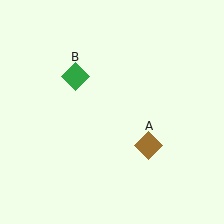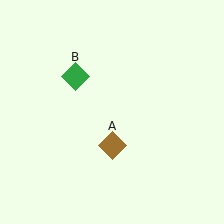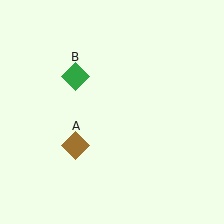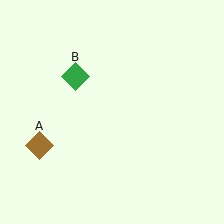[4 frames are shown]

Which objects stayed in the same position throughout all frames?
Green diamond (object B) remained stationary.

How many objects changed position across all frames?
1 object changed position: brown diamond (object A).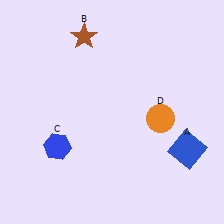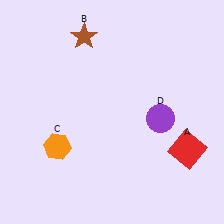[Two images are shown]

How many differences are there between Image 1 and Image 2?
There are 3 differences between the two images.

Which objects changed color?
A changed from blue to red. C changed from blue to orange. D changed from orange to purple.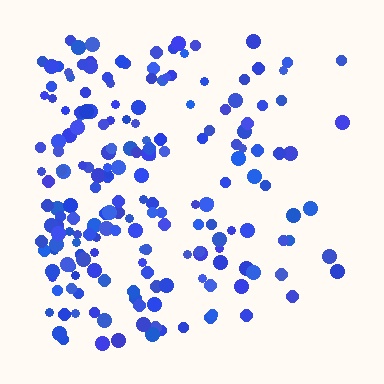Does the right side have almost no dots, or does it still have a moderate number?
Still a moderate number, just noticeably fewer than the left.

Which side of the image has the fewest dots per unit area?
The right.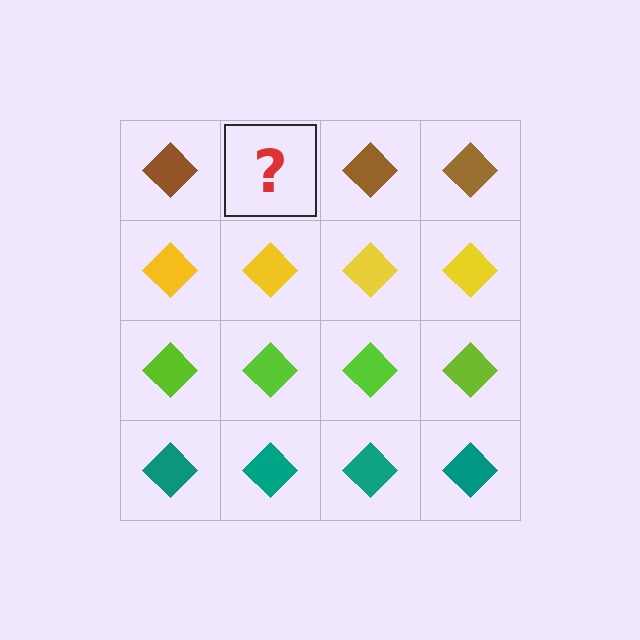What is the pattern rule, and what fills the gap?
The rule is that each row has a consistent color. The gap should be filled with a brown diamond.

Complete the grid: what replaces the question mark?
The question mark should be replaced with a brown diamond.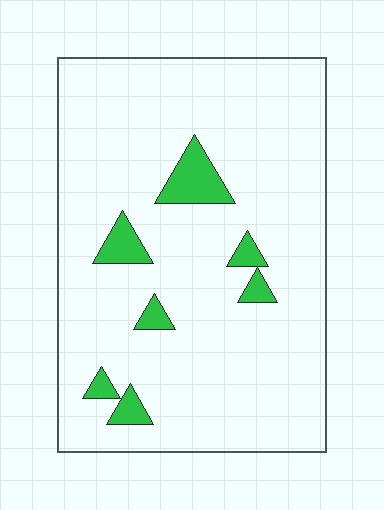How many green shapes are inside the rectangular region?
7.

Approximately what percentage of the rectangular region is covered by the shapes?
Approximately 10%.